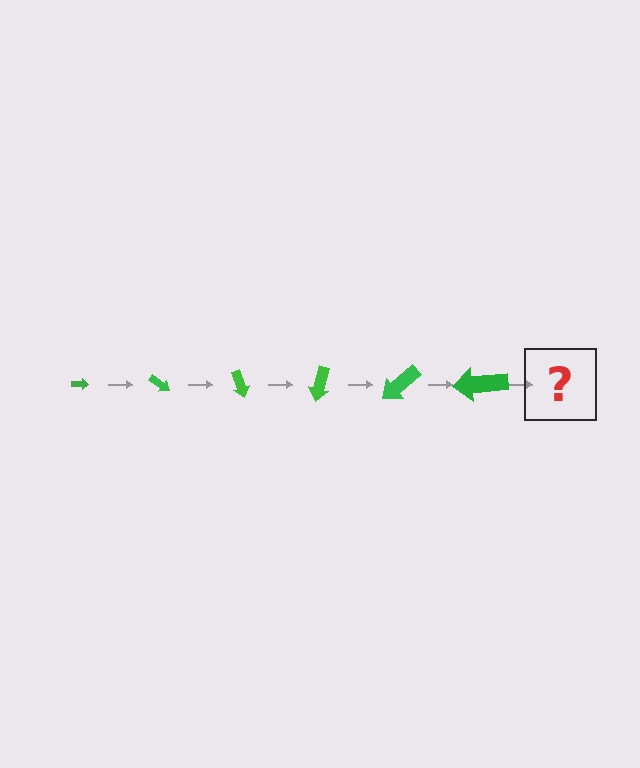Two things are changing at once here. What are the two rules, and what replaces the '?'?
The two rules are that the arrow grows larger each step and it rotates 35 degrees each step. The '?' should be an arrow, larger than the previous one and rotated 210 degrees from the start.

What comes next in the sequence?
The next element should be an arrow, larger than the previous one and rotated 210 degrees from the start.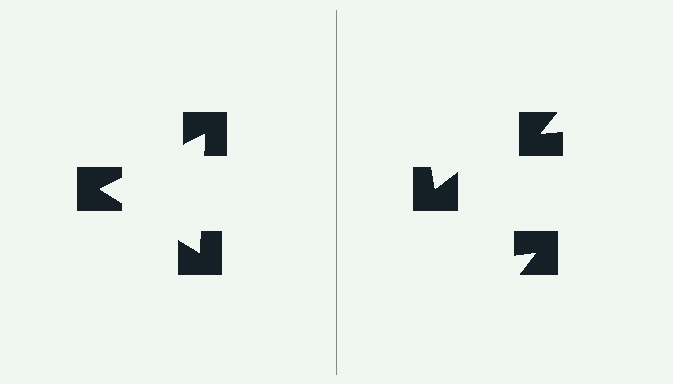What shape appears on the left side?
An illusory triangle.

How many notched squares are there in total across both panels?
6 — 3 on each side.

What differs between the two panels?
The notched squares are positioned identically on both sides; only the wedge orientations differ. On the left they align to a triangle; on the right they are misaligned.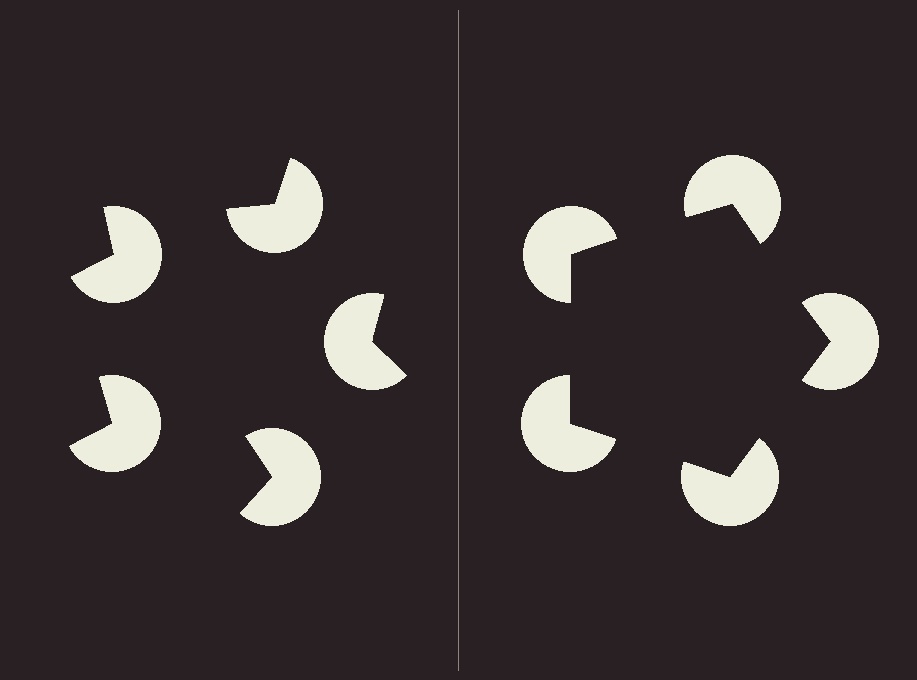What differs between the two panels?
The pac-man discs are positioned identically on both sides; only the wedge orientations differ. On the right they align to a pentagon; on the left they are misaligned.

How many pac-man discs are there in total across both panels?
10 — 5 on each side.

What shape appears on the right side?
An illusory pentagon.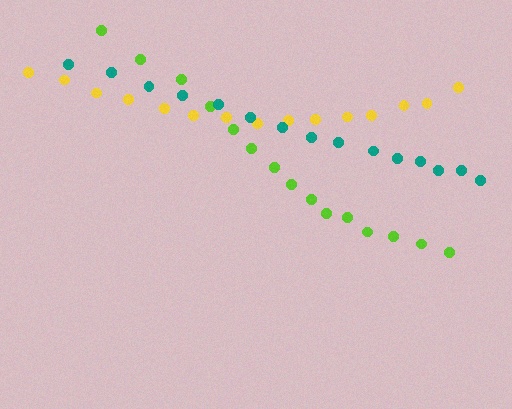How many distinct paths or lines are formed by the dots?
There are 3 distinct paths.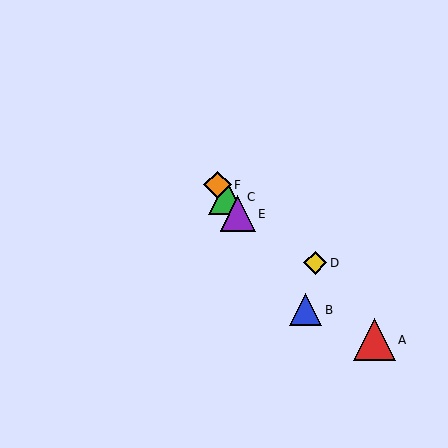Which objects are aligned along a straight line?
Objects B, C, E, F are aligned along a straight line.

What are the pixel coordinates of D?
Object D is at (315, 263).